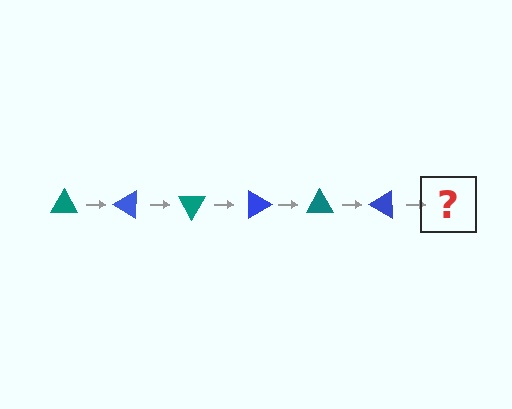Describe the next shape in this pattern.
It should be a teal triangle, rotated 180 degrees from the start.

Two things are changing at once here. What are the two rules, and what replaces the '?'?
The two rules are that it rotates 30 degrees each step and the color cycles through teal and blue. The '?' should be a teal triangle, rotated 180 degrees from the start.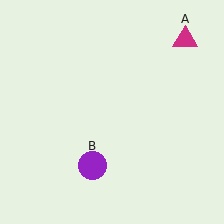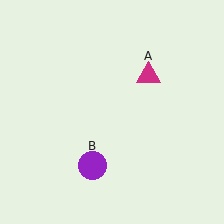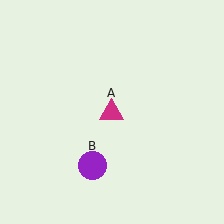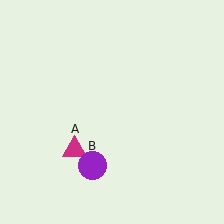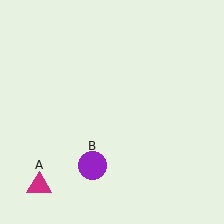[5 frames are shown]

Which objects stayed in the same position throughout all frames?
Purple circle (object B) remained stationary.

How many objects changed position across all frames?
1 object changed position: magenta triangle (object A).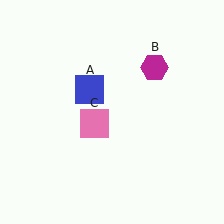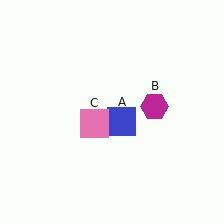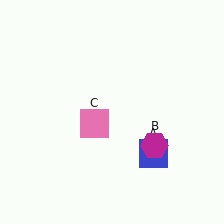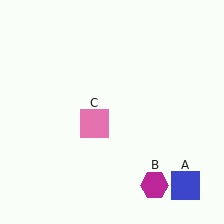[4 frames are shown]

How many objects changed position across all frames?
2 objects changed position: blue square (object A), magenta hexagon (object B).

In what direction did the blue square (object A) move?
The blue square (object A) moved down and to the right.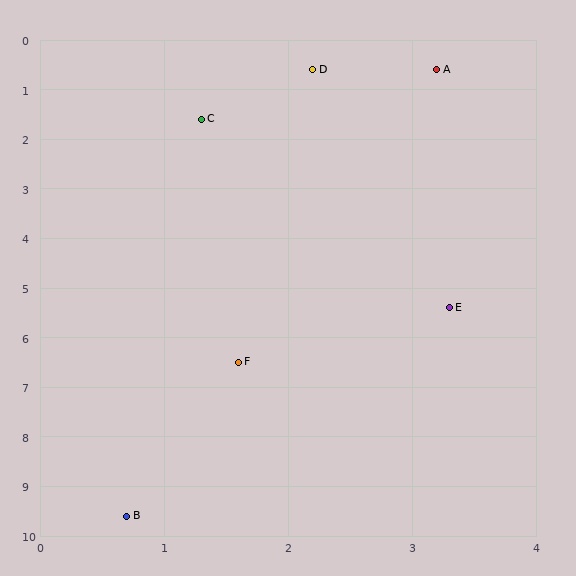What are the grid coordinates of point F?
Point F is at approximately (1.6, 6.5).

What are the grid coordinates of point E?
Point E is at approximately (3.3, 5.4).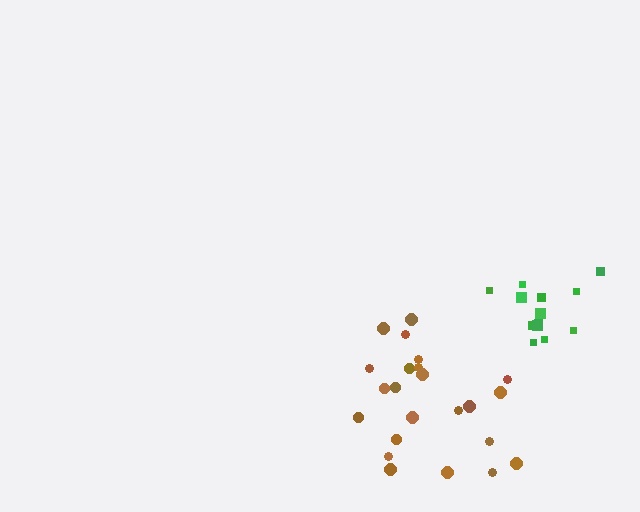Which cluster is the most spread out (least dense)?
Green.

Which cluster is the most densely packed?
Brown.